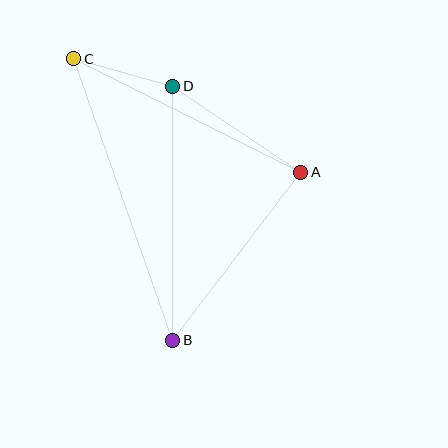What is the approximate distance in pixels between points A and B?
The distance between A and B is approximately 211 pixels.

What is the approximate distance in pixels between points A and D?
The distance between A and D is approximately 154 pixels.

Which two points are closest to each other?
Points C and D are closest to each other.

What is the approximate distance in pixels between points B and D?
The distance between B and D is approximately 254 pixels.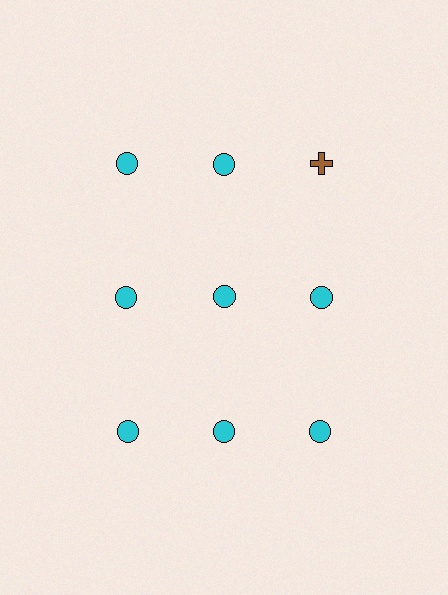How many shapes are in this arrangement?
There are 9 shapes arranged in a grid pattern.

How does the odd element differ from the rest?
It differs in both color (brown instead of cyan) and shape (cross instead of circle).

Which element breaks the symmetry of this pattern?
The brown cross in the top row, center column breaks the symmetry. All other shapes are cyan circles.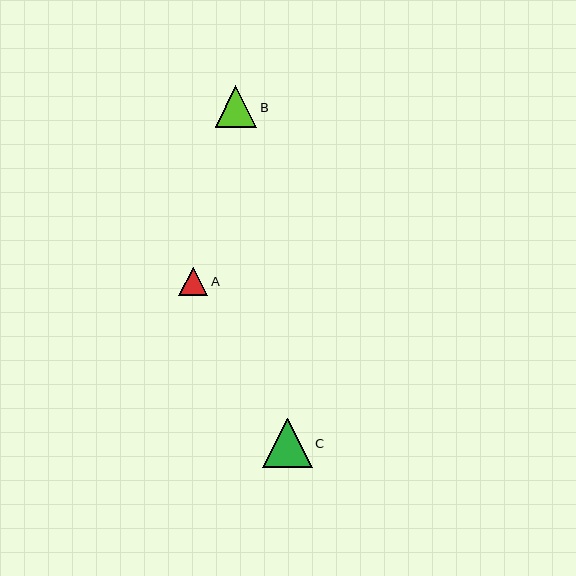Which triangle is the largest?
Triangle C is the largest with a size of approximately 49 pixels.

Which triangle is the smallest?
Triangle A is the smallest with a size of approximately 29 pixels.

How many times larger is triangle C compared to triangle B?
Triangle C is approximately 1.2 times the size of triangle B.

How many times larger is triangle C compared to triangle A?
Triangle C is approximately 1.7 times the size of triangle A.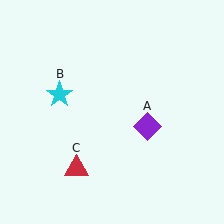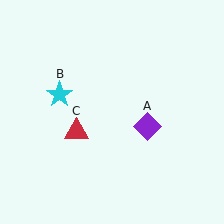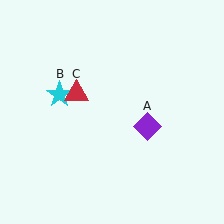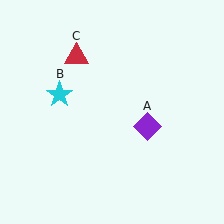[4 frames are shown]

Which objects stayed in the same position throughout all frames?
Purple diamond (object A) and cyan star (object B) remained stationary.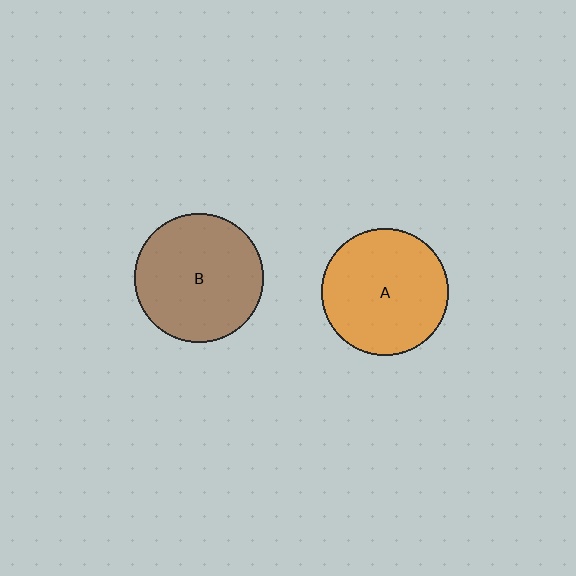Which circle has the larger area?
Circle B (brown).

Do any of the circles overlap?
No, none of the circles overlap.